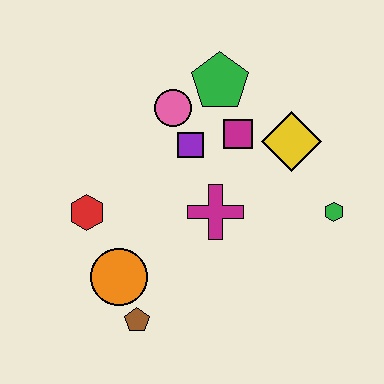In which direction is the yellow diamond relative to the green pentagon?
The yellow diamond is to the right of the green pentagon.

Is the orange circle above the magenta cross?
No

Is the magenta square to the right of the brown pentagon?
Yes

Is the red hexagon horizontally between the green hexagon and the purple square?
No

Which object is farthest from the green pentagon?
The brown pentagon is farthest from the green pentagon.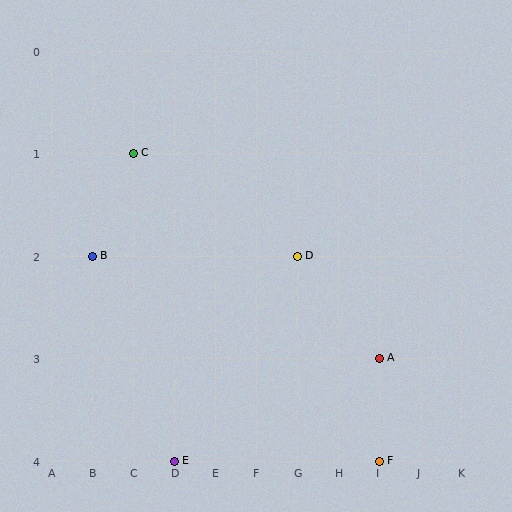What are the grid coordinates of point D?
Point D is at grid coordinates (G, 2).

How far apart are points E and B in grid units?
Points E and B are 2 columns and 2 rows apart (about 2.8 grid units diagonally).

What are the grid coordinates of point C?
Point C is at grid coordinates (C, 1).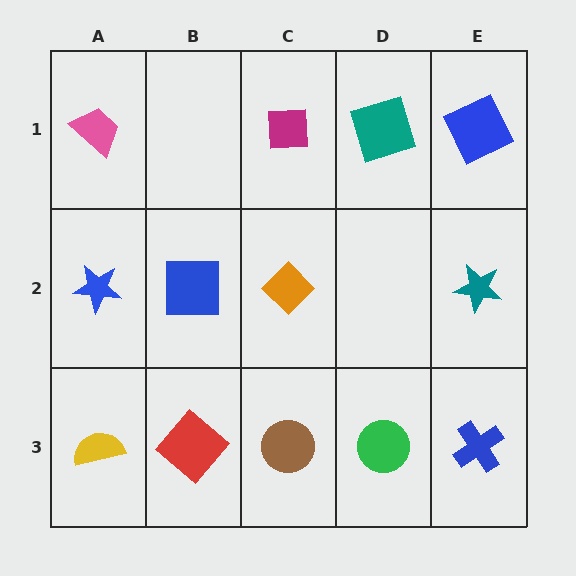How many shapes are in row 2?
4 shapes.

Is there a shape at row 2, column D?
No, that cell is empty.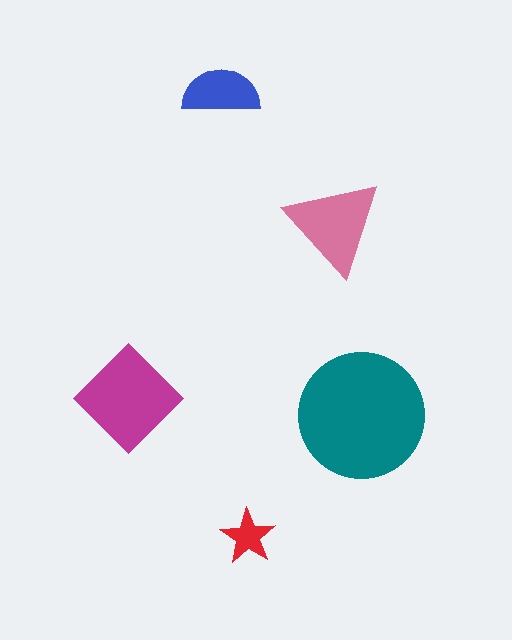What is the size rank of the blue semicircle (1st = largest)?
4th.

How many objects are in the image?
There are 5 objects in the image.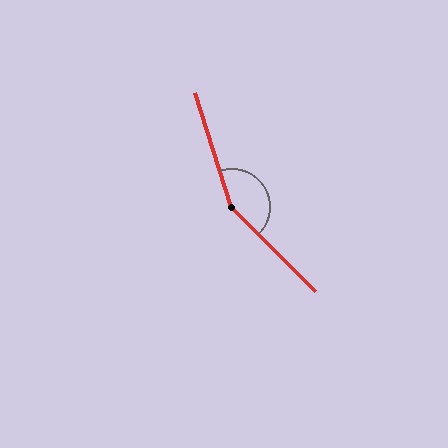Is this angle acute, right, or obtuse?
It is obtuse.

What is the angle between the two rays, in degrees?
Approximately 153 degrees.